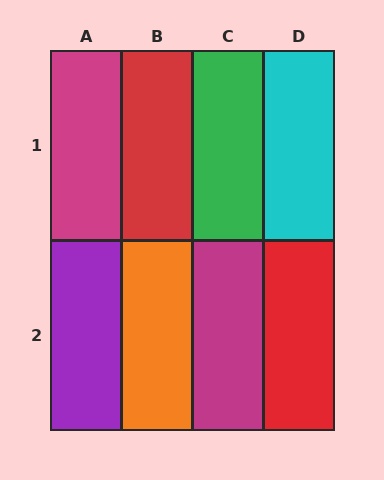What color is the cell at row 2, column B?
Orange.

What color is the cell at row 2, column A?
Purple.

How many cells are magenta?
2 cells are magenta.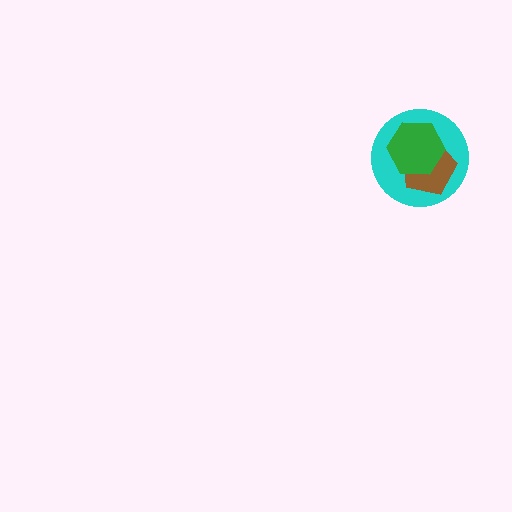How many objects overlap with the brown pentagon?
2 objects overlap with the brown pentagon.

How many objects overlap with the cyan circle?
2 objects overlap with the cyan circle.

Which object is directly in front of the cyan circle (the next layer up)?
The brown pentagon is directly in front of the cyan circle.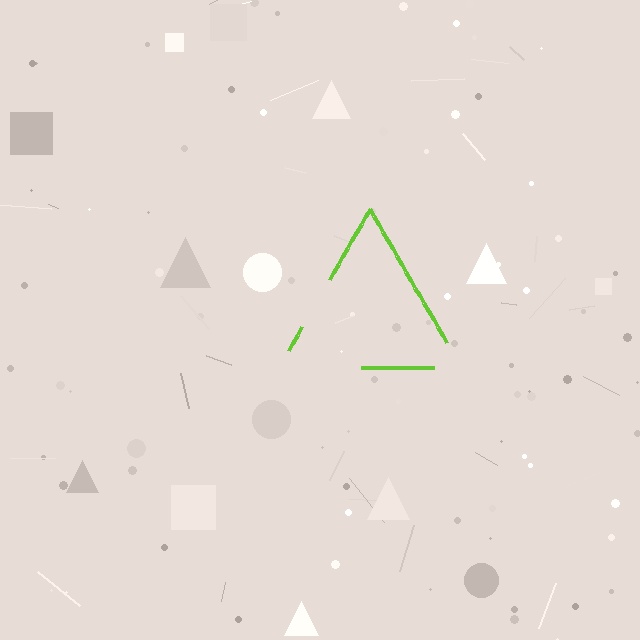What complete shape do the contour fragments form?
The contour fragments form a triangle.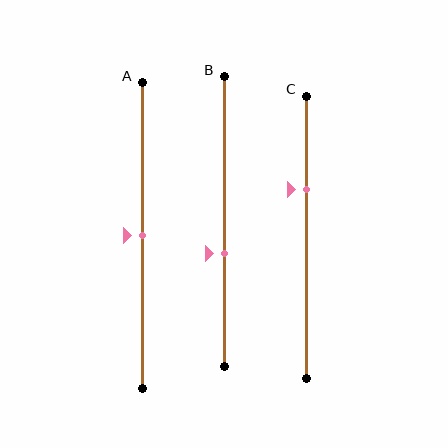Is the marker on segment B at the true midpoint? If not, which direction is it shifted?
No, the marker on segment B is shifted downward by about 11% of the segment length.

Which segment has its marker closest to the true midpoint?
Segment A has its marker closest to the true midpoint.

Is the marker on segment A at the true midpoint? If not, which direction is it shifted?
Yes, the marker on segment A is at the true midpoint.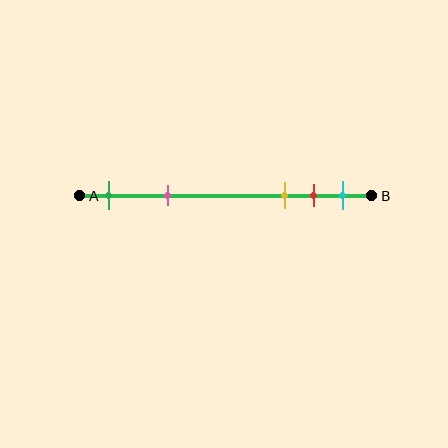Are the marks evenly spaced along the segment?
No, the marks are not evenly spaced.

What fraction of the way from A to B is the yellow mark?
The yellow mark is approximately 70% (0.7) of the way from A to B.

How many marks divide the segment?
There are 5 marks dividing the segment.